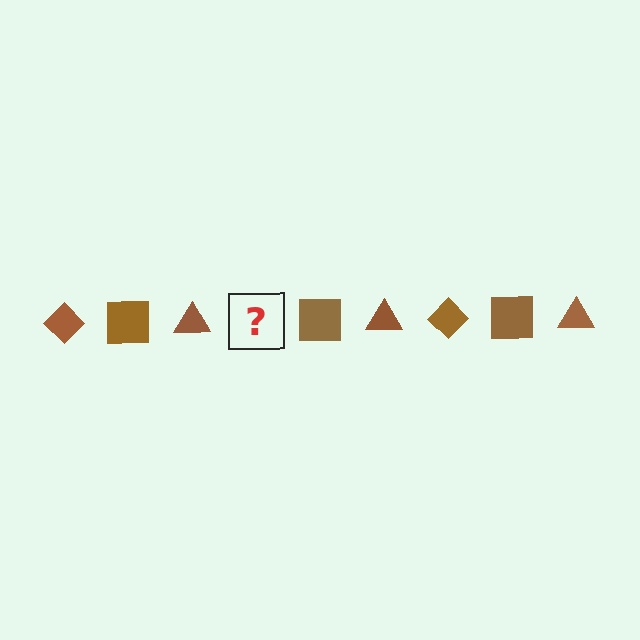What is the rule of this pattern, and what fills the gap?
The rule is that the pattern cycles through diamond, square, triangle shapes in brown. The gap should be filled with a brown diamond.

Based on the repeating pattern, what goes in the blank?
The blank should be a brown diamond.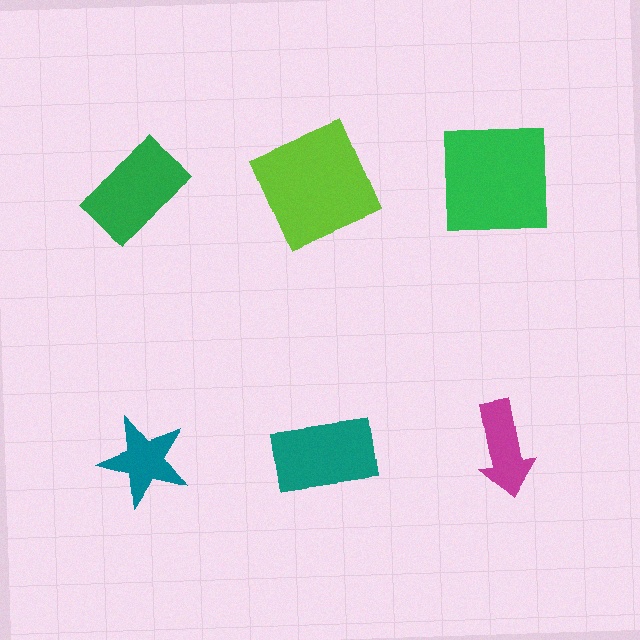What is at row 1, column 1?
A green rectangle.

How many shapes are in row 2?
3 shapes.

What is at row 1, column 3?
A green square.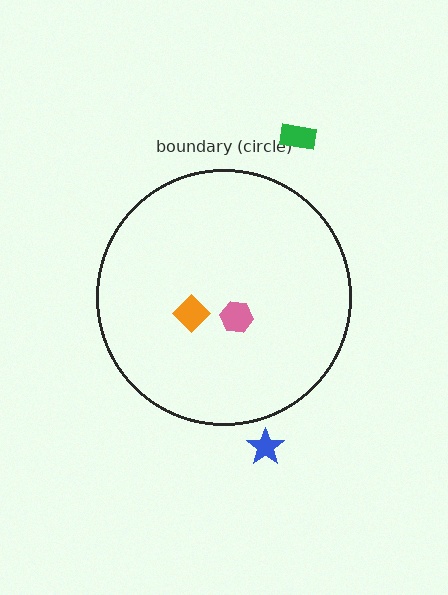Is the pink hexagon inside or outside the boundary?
Inside.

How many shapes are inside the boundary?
2 inside, 2 outside.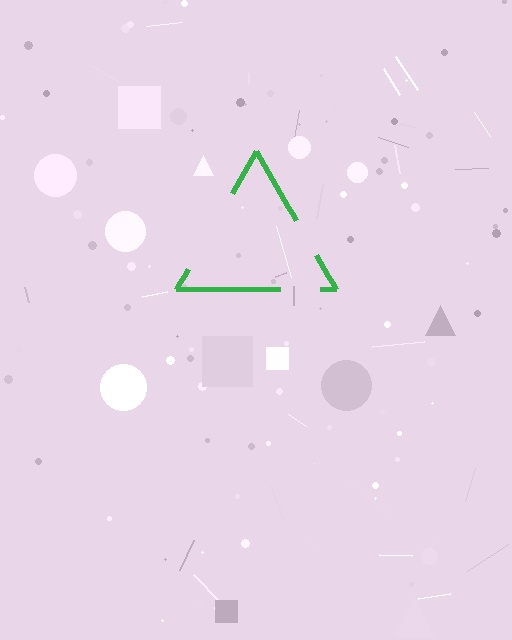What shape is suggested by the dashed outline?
The dashed outline suggests a triangle.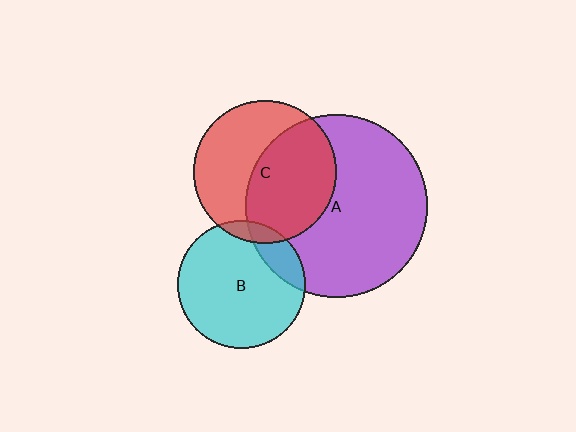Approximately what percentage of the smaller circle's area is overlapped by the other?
Approximately 50%.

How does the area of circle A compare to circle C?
Approximately 1.6 times.